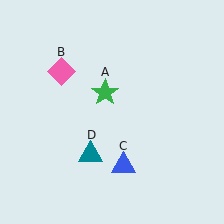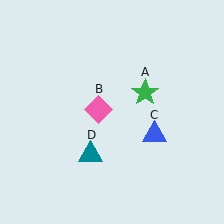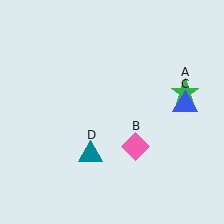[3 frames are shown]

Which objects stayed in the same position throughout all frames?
Teal triangle (object D) remained stationary.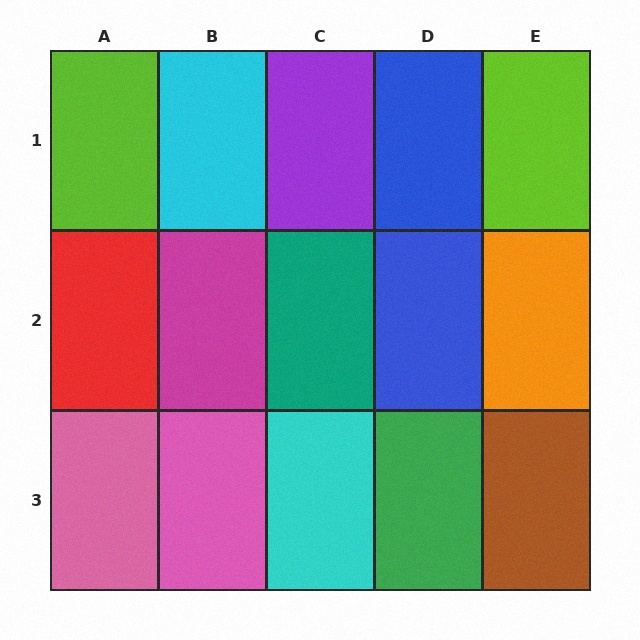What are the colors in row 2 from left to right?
Red, magenta, teal, blue, orange.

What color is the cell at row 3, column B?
Pink.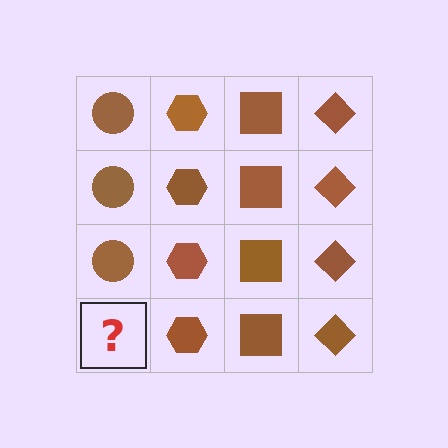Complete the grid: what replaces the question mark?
The question mark should be replaced with a brown circle.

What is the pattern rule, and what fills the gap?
The rule is that each column has a consistent shape. The gap should be filled with a brown circle.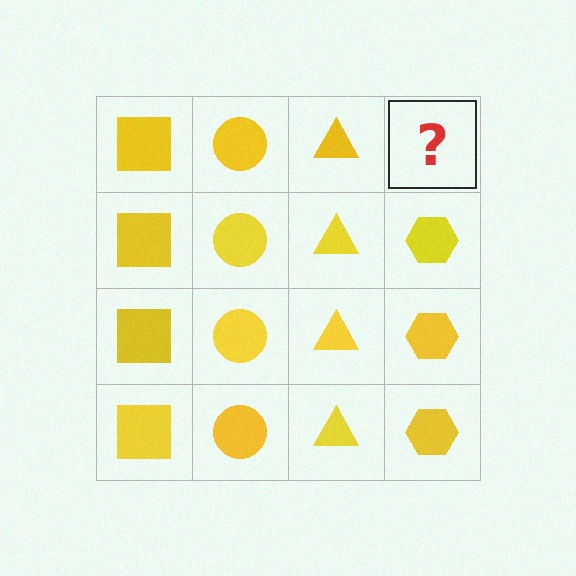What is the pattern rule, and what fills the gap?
The rule is that each column has a consistent shape. The gap should be filled with a yellow hexagon.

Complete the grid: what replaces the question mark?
The question mark should be replaced with a yellow hexagon.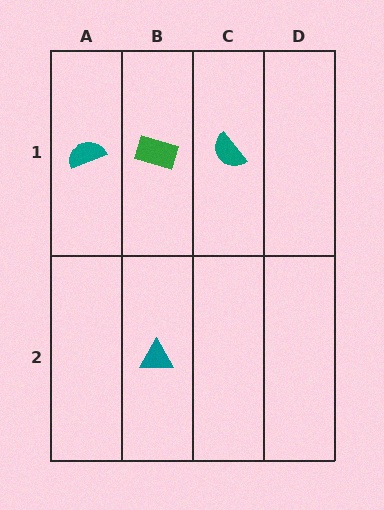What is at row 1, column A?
A teal semicircle.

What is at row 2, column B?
A teal triangle.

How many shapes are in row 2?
1 shape.